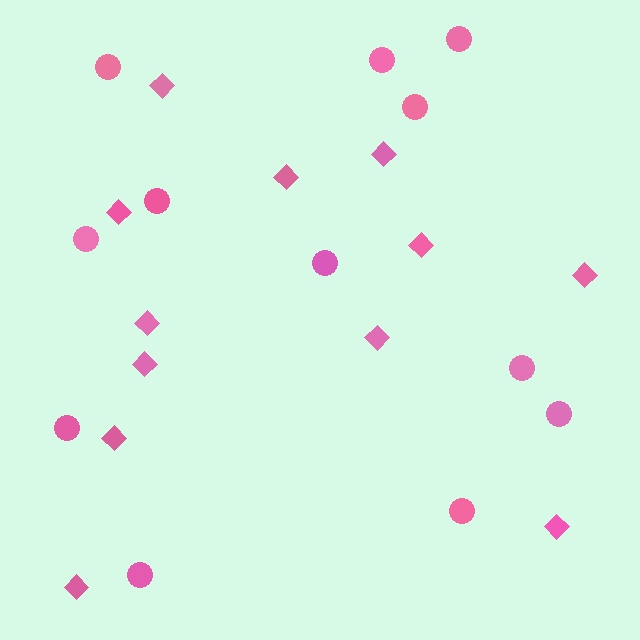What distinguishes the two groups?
There are 2 groups: one group of diamonds (12) and one group of circles (12).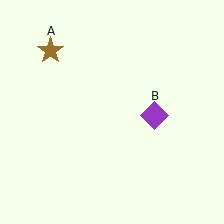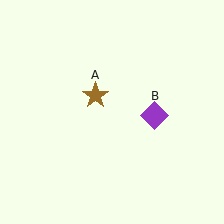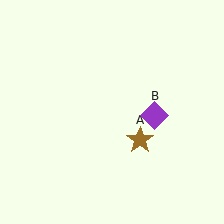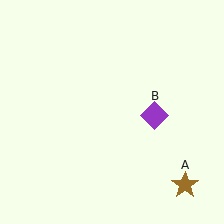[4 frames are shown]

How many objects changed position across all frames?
1 object changed position: brown star (object A).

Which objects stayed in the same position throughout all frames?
Purple diamond (object B) remained stationary.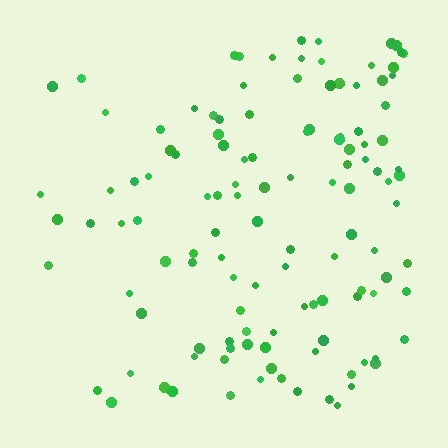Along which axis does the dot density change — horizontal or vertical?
Horizontal.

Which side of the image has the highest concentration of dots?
The right.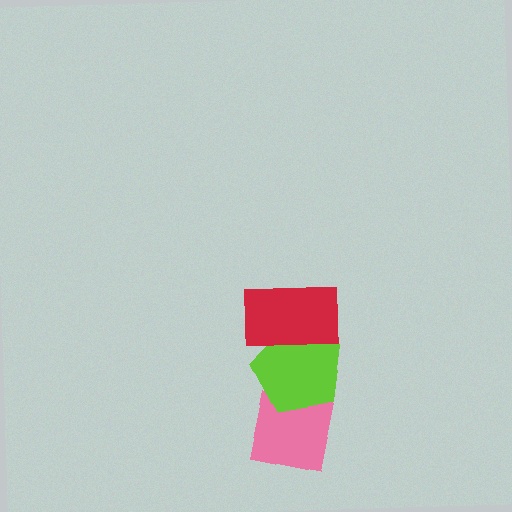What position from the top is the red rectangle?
The red rectangle is 1st from the top.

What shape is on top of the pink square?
The lime pentagon is on top of the pink square.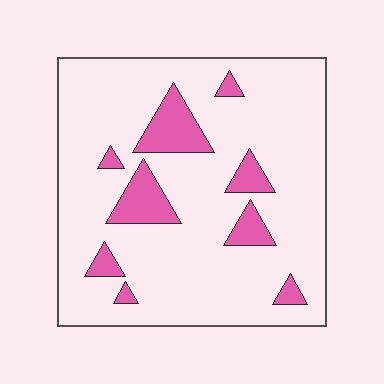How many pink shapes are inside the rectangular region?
9.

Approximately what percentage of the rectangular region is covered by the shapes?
Approximately 15%.